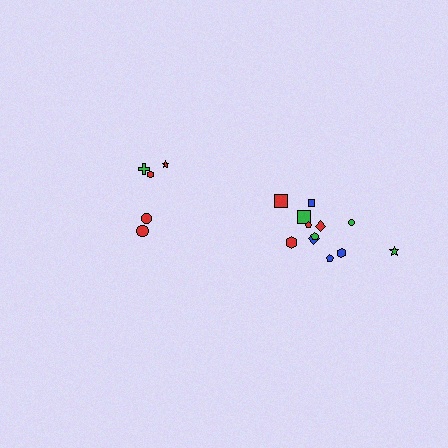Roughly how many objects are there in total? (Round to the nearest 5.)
Roughly 15 objects in total.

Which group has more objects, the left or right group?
The right group.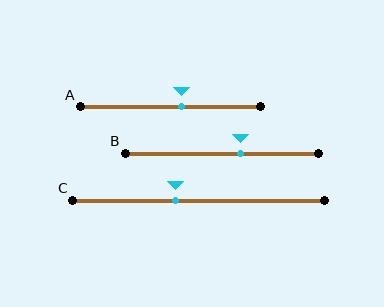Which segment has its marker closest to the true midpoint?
Segment A has its marker closest to the true midpoint.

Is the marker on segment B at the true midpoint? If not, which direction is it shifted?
No, the marker on segment B is shifted to the right by about 10% of the segment length.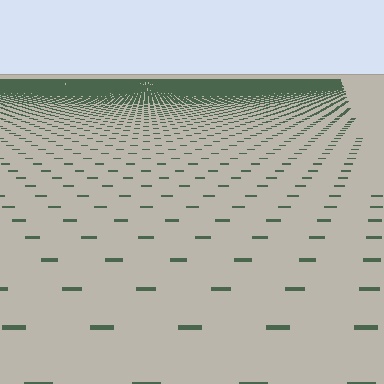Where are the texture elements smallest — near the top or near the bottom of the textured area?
Near the top.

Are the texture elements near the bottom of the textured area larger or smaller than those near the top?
Larger. Near the bottom, elements are closer to the viewer and appear at a bigger on-screen size.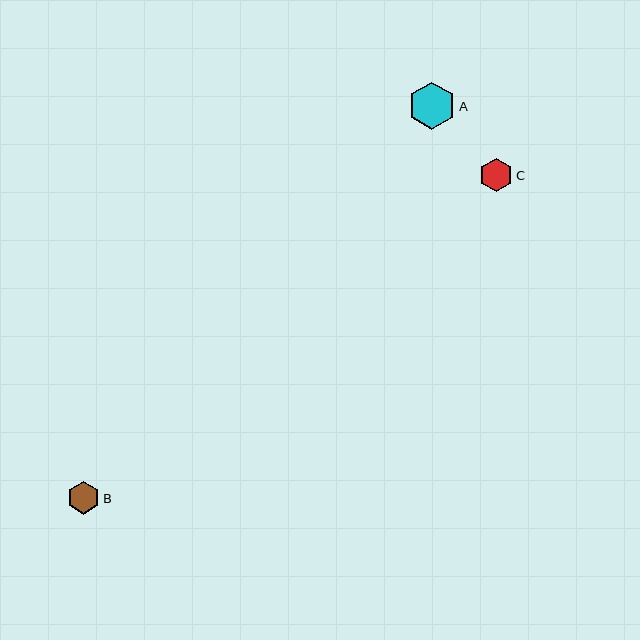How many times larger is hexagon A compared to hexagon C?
Hexagon A is approximately 1.4 times the size of hexagon C.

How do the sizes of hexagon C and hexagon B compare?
Hexagon C and hexagon B are approximately the same size.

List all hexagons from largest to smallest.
From largest to smallest: A, C, B.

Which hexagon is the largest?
Hexagon A is the largest with a size of approximately 48 pixels.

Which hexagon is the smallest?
Hexagon B is the smallest with a size of approximately 32 pixels.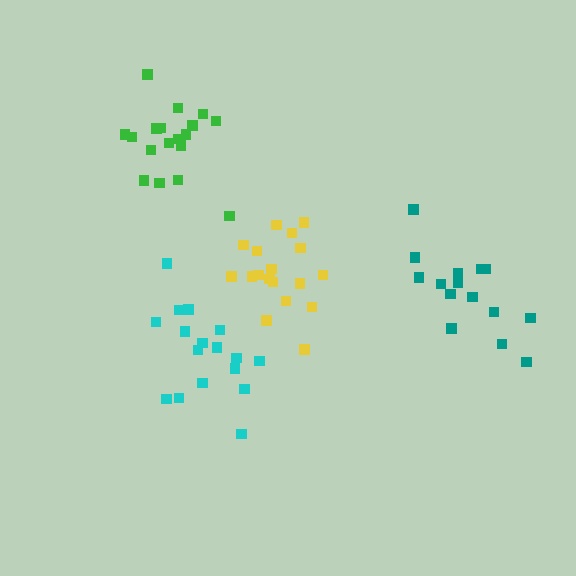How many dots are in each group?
Group 1: 17 dots, Group 2: 15 dots, Group 3: 18 dots, Group 4: 18 dots (68 total).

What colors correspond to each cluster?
The clusters are colored: cyan, teal, green, yellow.